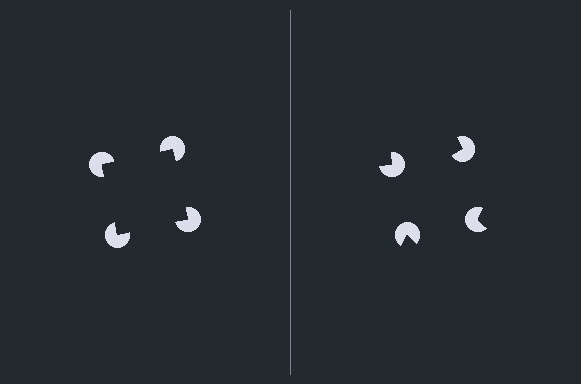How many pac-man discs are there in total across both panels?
8 — 4 on each side.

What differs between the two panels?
The pac-man discs are positioned identically on both sides; only the wedge orientations differ. On the left they align to a square; on the right they are misaligned.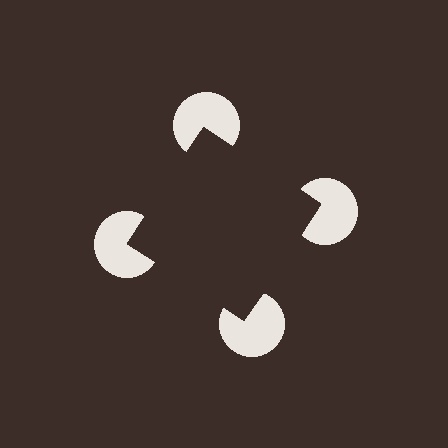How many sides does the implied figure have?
4 sides.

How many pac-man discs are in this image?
There are 4 — one at each vertex of the illusory square.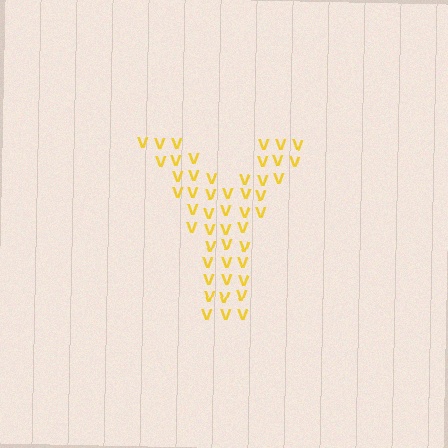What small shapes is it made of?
It is made of small letter V's.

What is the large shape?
The large shape is the letter Y.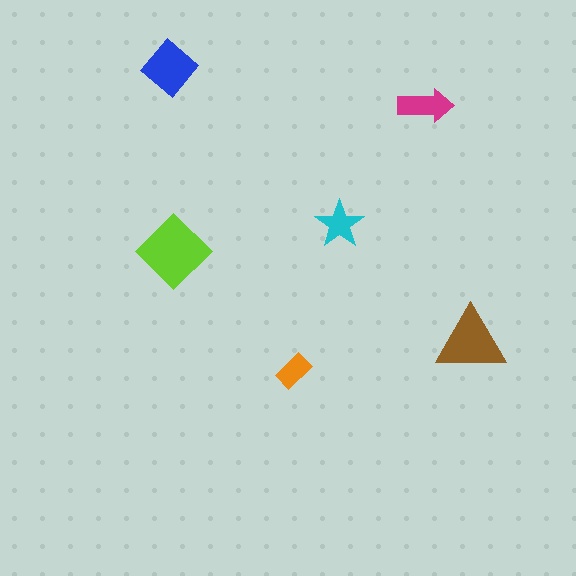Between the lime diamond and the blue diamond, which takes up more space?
The lime diamond.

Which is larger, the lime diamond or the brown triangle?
The lime diamond.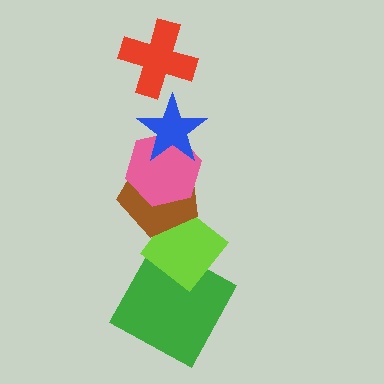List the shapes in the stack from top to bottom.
From top to bottom: the red cross, the blue star, the pink hexagon, the brown pentagon, the lime diamond, the green square.